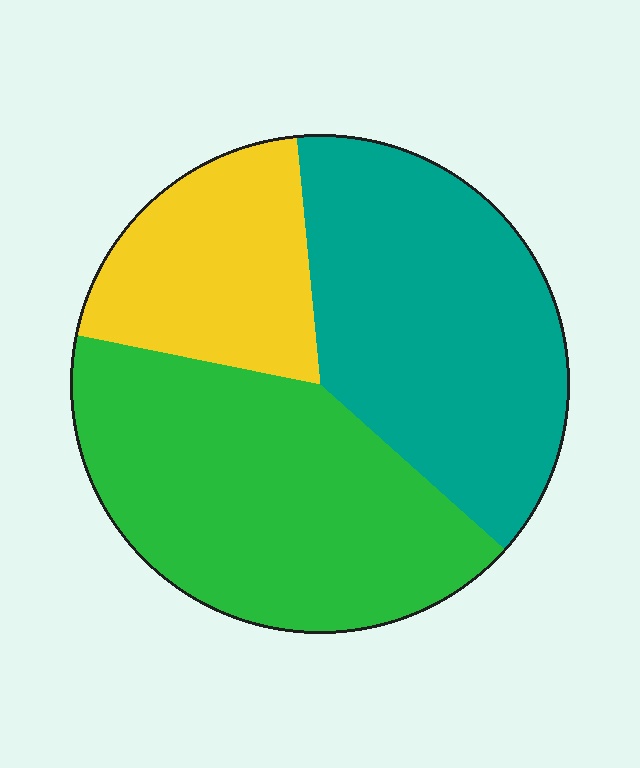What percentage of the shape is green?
Green takes up between a third and a half of the shape.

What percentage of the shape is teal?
Teal takes up between a third and a half of the shape.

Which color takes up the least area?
Yellow, at roughly 20%.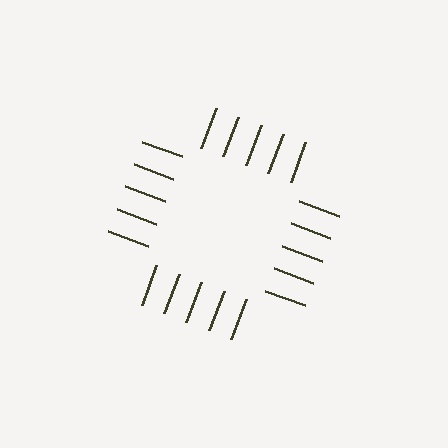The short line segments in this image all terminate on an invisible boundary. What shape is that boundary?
An illusory square — the line segments terminate on its edges but no continuous stroke is drawn.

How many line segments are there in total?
20 — 5 along each of the 4 edges.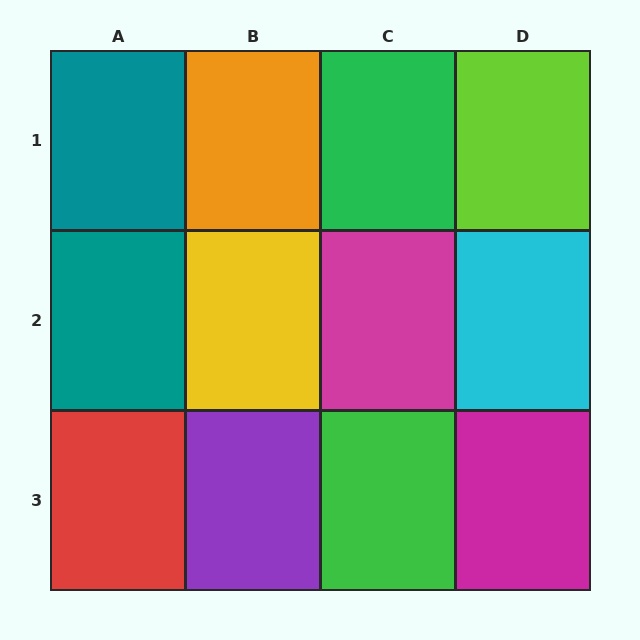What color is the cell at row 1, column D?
Lime.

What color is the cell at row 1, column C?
Green.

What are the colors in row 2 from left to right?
Teal, yellow, magenta, cyan.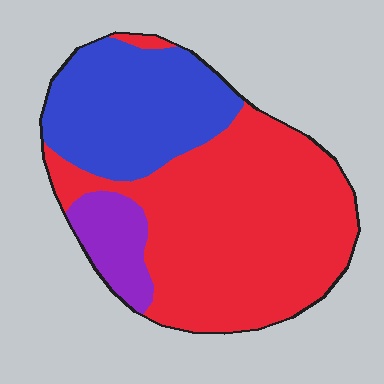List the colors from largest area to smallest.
From largest to smallest: red, blue, purple.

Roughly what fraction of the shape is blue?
Blue covers about 30% of the shape.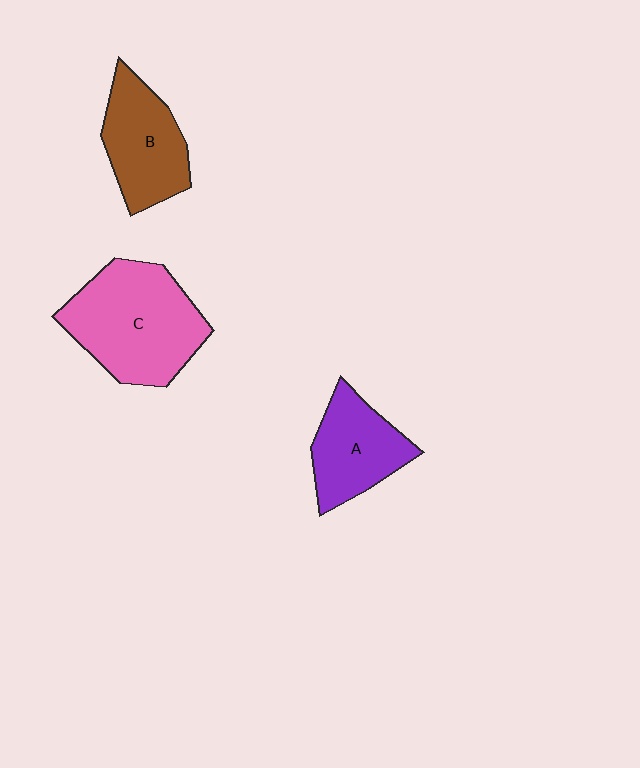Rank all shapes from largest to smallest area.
From largest to smallest: C (pink), B (brown), A (purple).